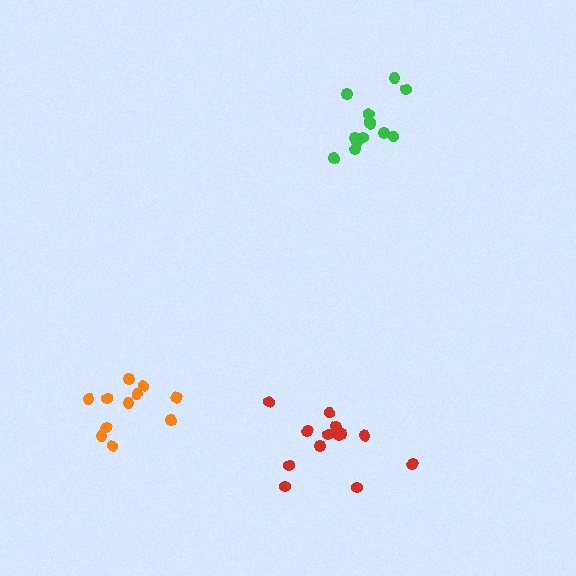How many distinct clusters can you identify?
There are 3 distinct clusters.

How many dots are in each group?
Group 1: 11 dots, Group 2: 13 dots, Group 3: 13 dots (37 total).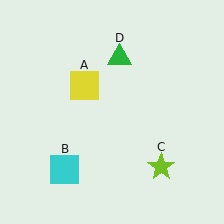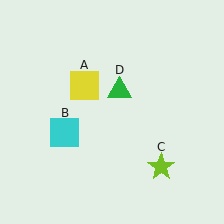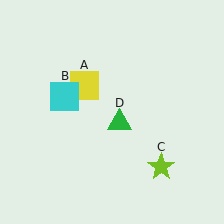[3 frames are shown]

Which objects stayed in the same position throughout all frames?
Yellow square (object A) and lime star (object C) remained stationary.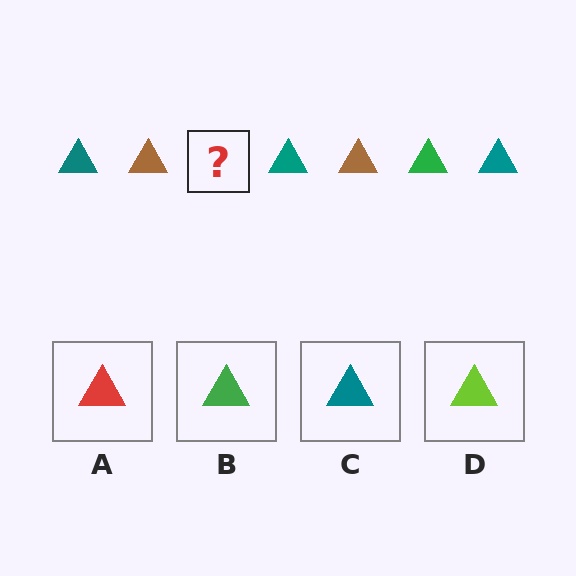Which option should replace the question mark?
Option B.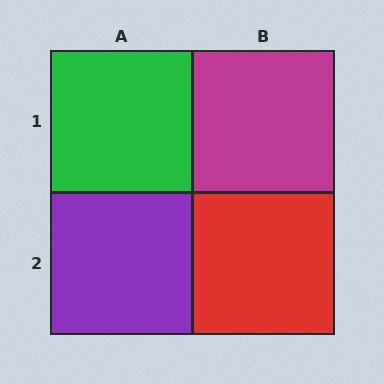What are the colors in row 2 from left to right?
Purple, red.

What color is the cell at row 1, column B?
Magenta.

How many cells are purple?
1 cell is purple.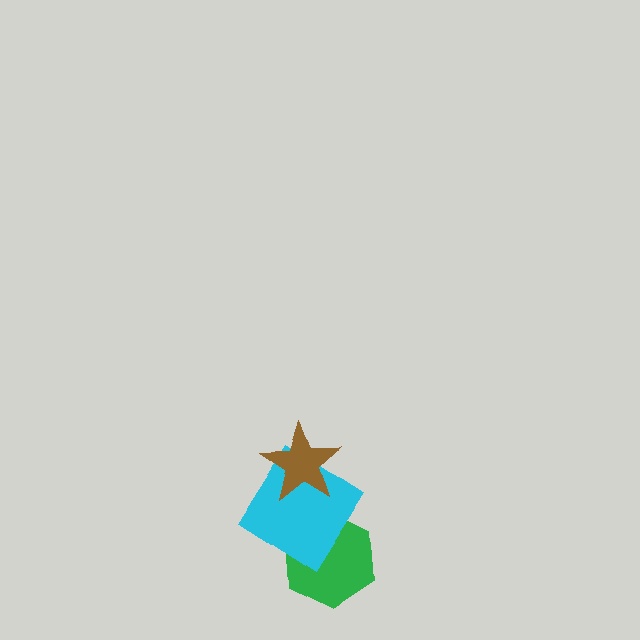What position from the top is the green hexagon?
The green hexagon is 3rd from the top.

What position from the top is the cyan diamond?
The cyan diamond is 2nd from the top.